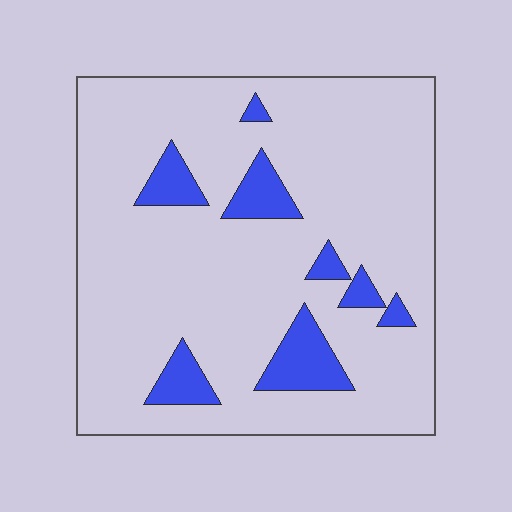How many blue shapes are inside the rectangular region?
8.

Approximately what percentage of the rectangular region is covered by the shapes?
Approximately 15%.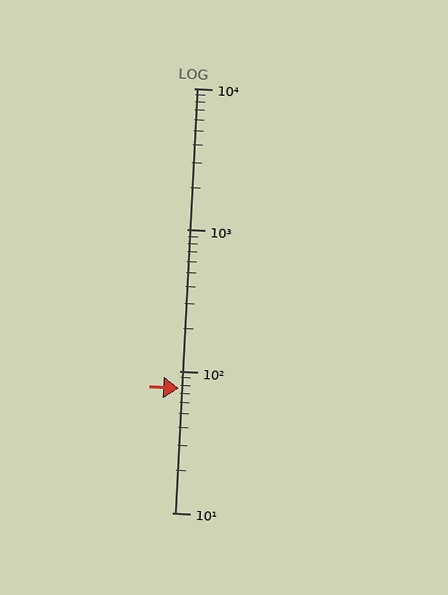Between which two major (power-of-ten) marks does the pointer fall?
The pointer is between 10 and 100.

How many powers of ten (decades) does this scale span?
The scale spans 3 decades, from 10 to 10000.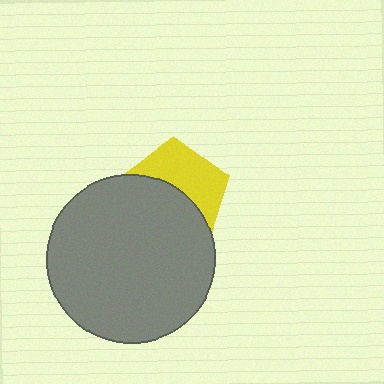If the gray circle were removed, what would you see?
You would see the complete yellow pentagon.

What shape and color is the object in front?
The object in front is a gray circle.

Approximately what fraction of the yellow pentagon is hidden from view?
Roughly 53% of the yellow pentagon is hidden behind the gray circle.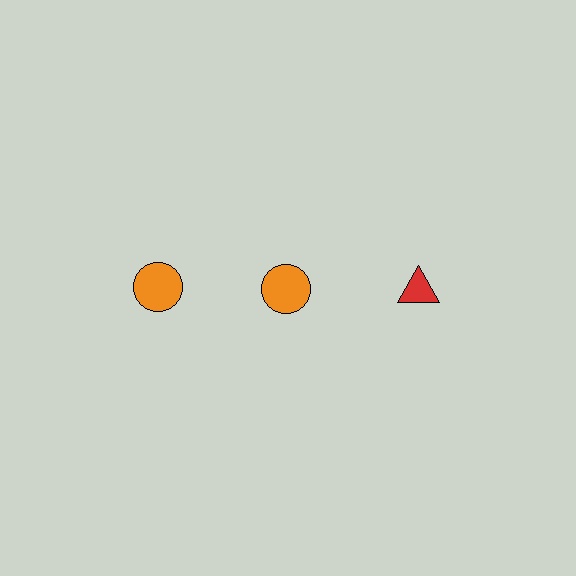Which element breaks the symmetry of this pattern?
The red triangle in the top row, center column breaks the symmetry. All other shapes are orange circles.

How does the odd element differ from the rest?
It differs in both color (red instead of orange) and shape (triangle instead of circle).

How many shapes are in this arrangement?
There are 3 shapes arranged in a grid pattern.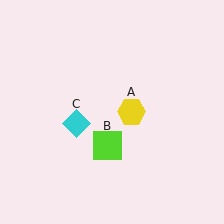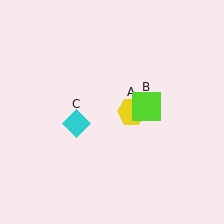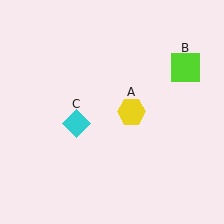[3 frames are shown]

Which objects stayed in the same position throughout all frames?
Yellow hexagon (object A) and cyan diamond (object C) remained stationary.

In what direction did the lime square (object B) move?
The lime square (object B) moved up and to the right.